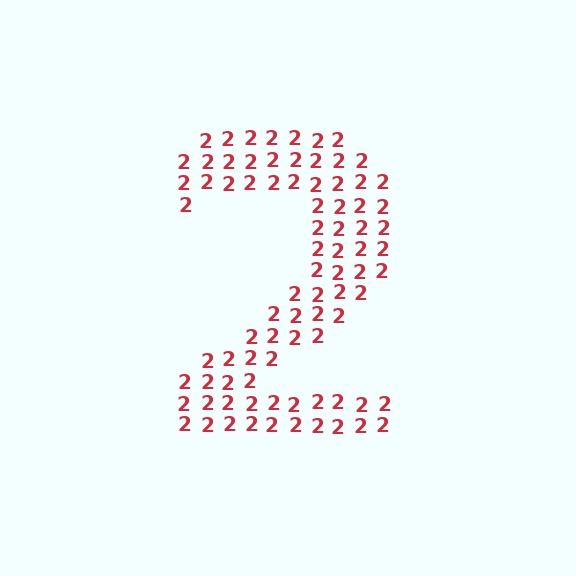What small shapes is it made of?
It is made of small digit 2's.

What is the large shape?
The large shape is the digit 2.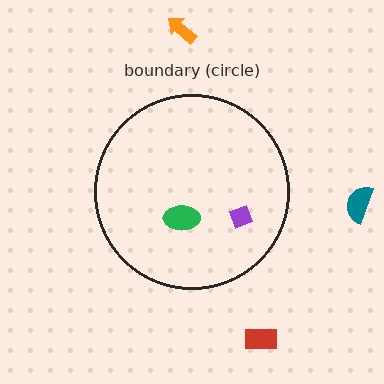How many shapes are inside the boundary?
2 inside, 3 outside.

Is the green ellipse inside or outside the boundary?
Inside.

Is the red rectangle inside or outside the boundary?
Outside.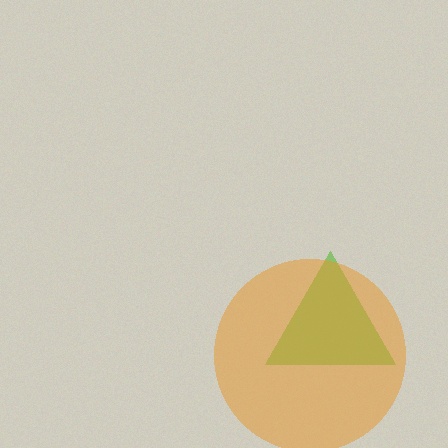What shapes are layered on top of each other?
The layered shapes are: a lime triangle, an orange circle.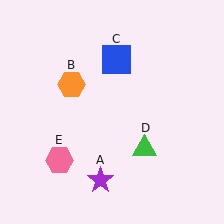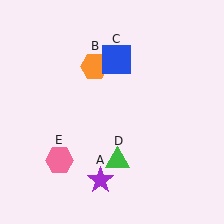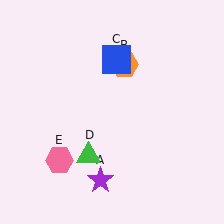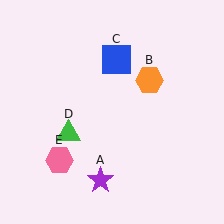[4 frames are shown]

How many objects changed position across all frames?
2 objects changed position: orange hexagon (object B), green triangle (object D).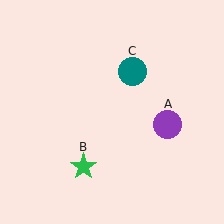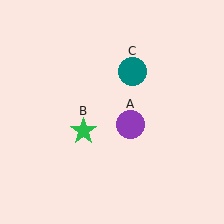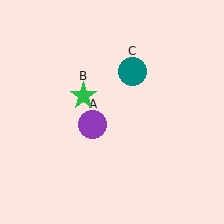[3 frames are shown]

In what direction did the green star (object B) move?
The green star (object B) moved up.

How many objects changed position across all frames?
2 objects changed position: purple circle (object A), green star (object B).